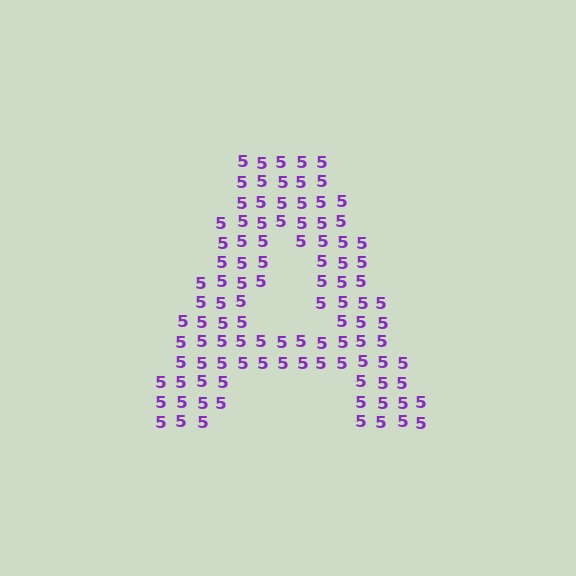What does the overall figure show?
The overall figure shows the letter A.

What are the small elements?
The small elements are digit 5's.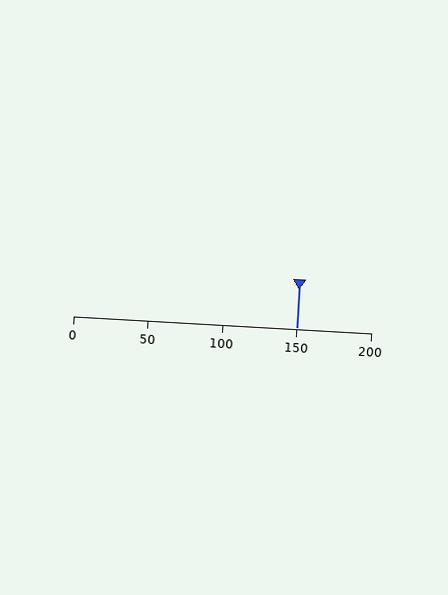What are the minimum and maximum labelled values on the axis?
The axis runs from 0 to 200.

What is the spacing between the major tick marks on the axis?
The major ticks are spaced 50 apart.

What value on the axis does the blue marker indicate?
The marker indicates approximately 150.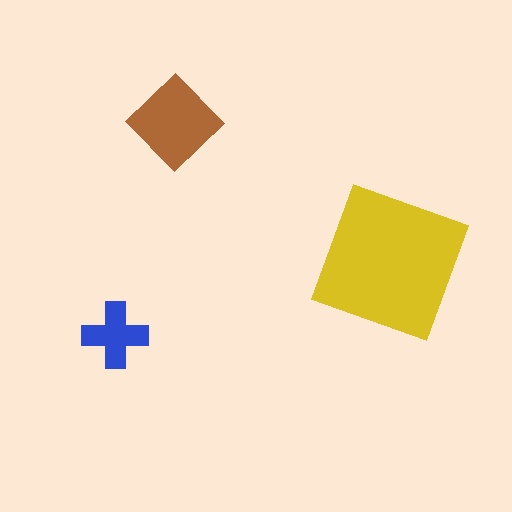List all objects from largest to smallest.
The yellow square, the brown diamond, the blue cross.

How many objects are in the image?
There are 3 objects in the image.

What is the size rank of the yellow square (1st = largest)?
1st.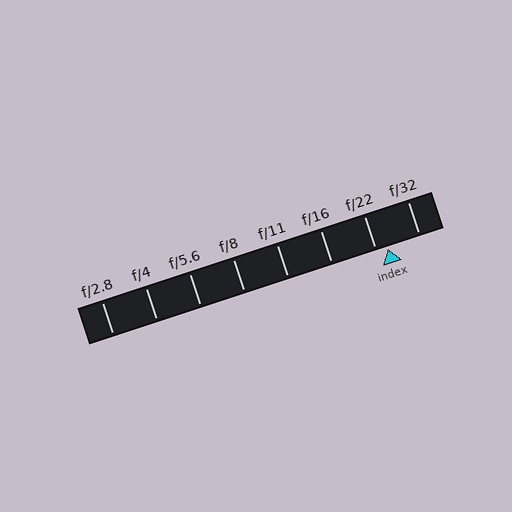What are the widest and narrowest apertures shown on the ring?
The widest aperture shown is f/2.8 and the narrowest is f/32.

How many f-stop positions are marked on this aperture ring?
There are 8 f-stop positions marked.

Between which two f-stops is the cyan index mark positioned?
The index mark is between f/22 and f/32.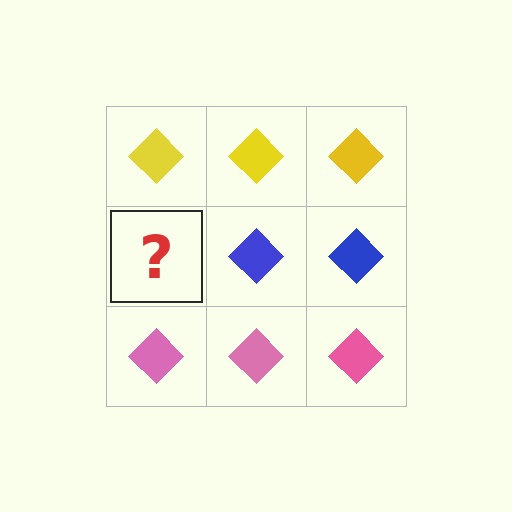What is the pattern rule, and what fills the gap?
The rule is that each row has a consistent color. The gap should be filled with a blue diamond.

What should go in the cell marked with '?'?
The missing cell should contain a blue diamond.